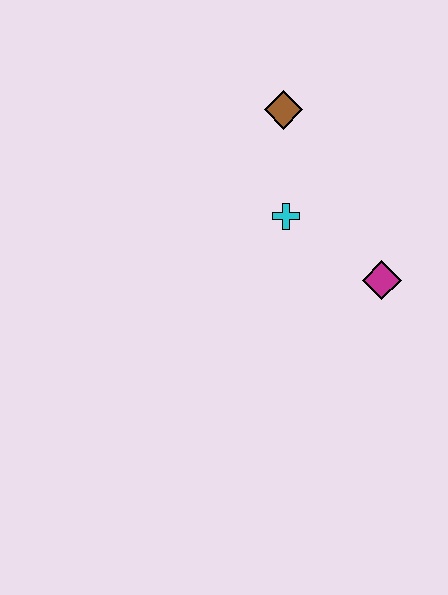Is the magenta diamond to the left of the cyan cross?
No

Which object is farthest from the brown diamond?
The magenta diamond is farthest from the brown diamond.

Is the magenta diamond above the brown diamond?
No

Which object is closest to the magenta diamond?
The cyan cross is closest to the magenta diamond.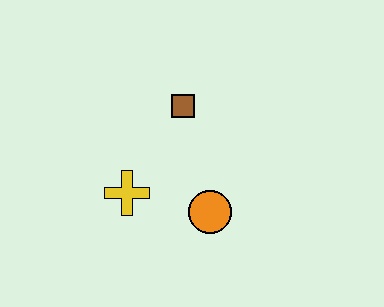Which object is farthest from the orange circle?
The brown square is farthest from the orange circle.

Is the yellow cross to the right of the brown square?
No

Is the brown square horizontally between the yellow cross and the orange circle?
Yes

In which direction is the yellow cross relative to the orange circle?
The yellow cross is to the left of the orange circle.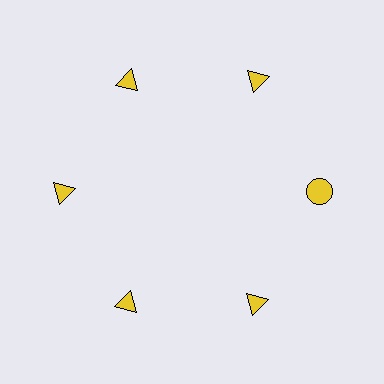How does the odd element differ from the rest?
It has a different shape: circle instead of triangle.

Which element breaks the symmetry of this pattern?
The yellow circle at roughly the 3 o'clock position breaks the symmetry. All other shapes are yellow triangles.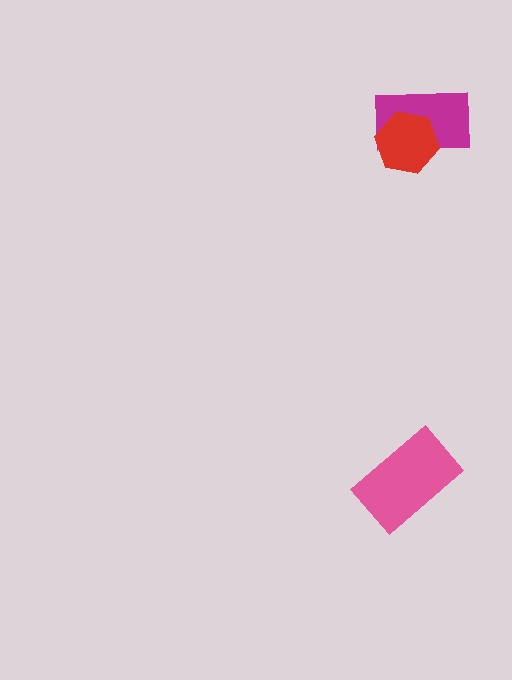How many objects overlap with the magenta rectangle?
1 object overlaps with the magenta rectangle.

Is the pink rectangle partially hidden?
No, no other shape covers it.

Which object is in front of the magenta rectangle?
The red hexagon is in front of the magenta rectangle.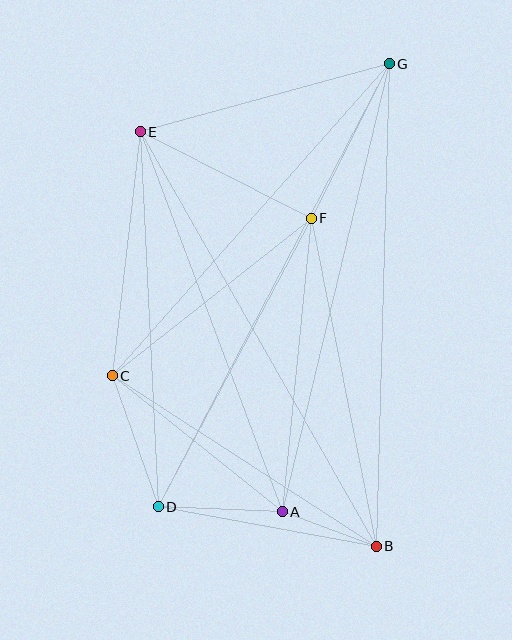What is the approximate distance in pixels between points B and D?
The distance between B and D is approximately 221 pixels.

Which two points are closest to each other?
Points A and B are closest to each other.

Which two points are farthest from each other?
Points D and G are farthest from each other.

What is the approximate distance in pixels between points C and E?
The distance between C and E is approximately 246 pixels.